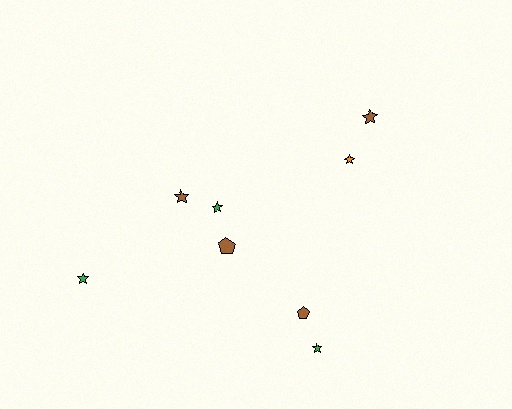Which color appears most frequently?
Brown, with 4 objects.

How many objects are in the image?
There are 8 objects.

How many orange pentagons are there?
There are no orange pentagons.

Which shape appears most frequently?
Star, with 6 objects.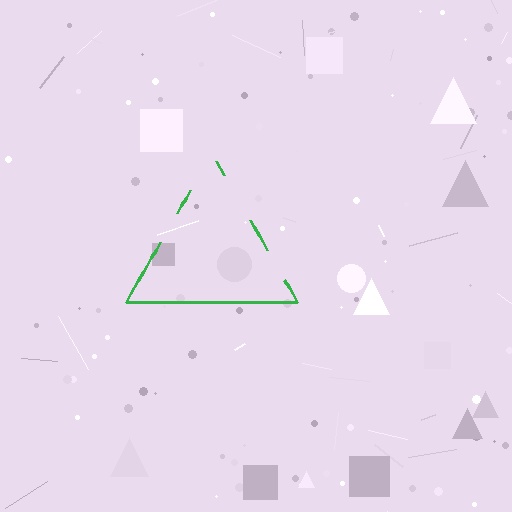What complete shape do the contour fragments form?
The contour fragments form a triangle.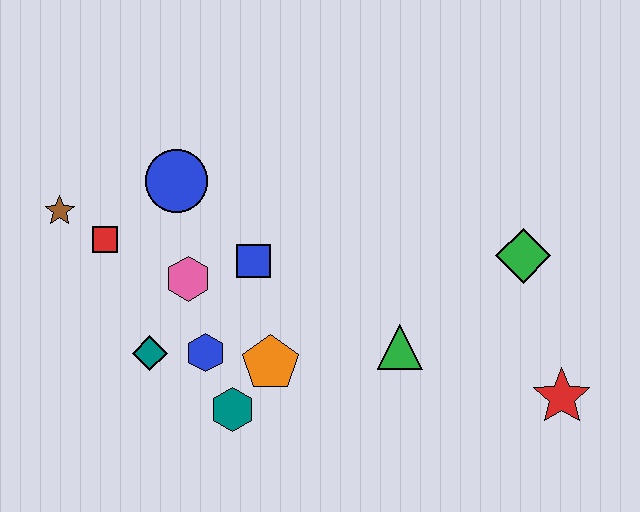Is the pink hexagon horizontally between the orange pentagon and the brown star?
Yes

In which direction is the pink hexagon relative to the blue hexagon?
The pink hexagon is above the blue hexagon.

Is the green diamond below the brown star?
Yes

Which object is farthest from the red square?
The red star is farthest from the red square.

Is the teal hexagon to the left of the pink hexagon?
No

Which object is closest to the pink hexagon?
The blue square is closest to the pink hexagon.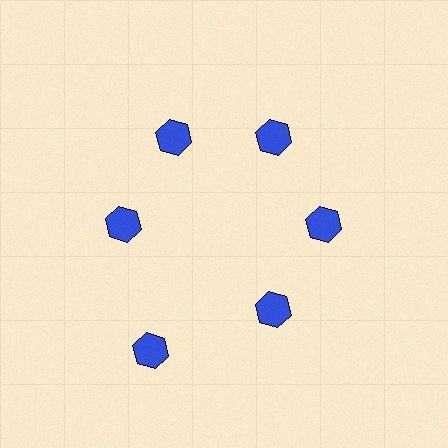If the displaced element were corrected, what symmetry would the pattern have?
It would have 6-fold rotational symmetry — the pattern would map onto itself every 60 degrees.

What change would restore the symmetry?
The symmetry would be restored by moving it inward, back onto the ring so that all 6 hexagons sit at equal angles and equal distance from the center.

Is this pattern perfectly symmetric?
No. The 6 blue hexagons are arranged in a ring, but one element near the 7 o'clock position is pushed outward from the center, breaking the 6-fold rotational symmetry.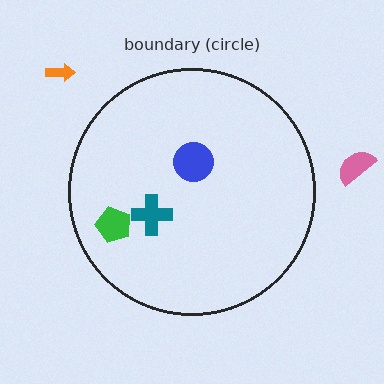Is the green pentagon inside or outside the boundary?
Inside.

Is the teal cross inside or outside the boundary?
Inside.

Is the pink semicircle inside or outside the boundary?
Outside.